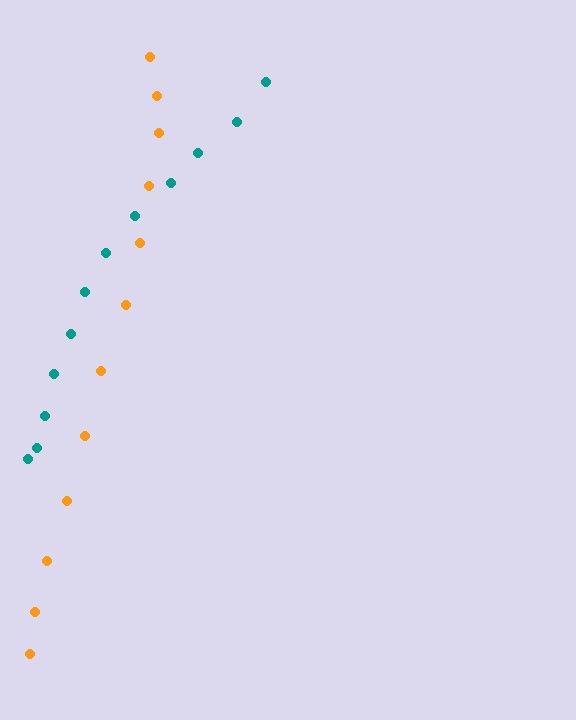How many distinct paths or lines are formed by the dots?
There are 2 distinct paths.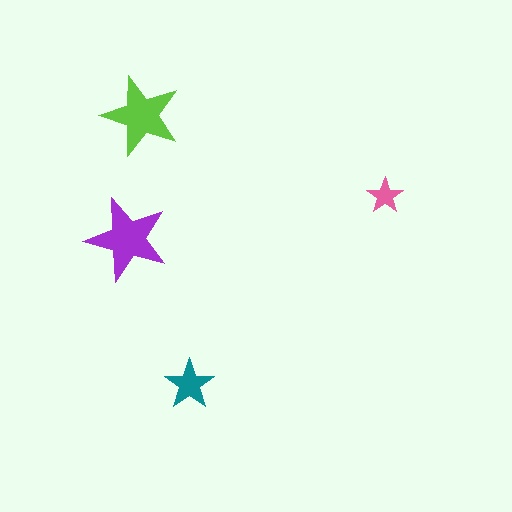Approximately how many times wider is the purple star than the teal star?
About 1.5 times wider.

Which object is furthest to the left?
The purple star is leftmost.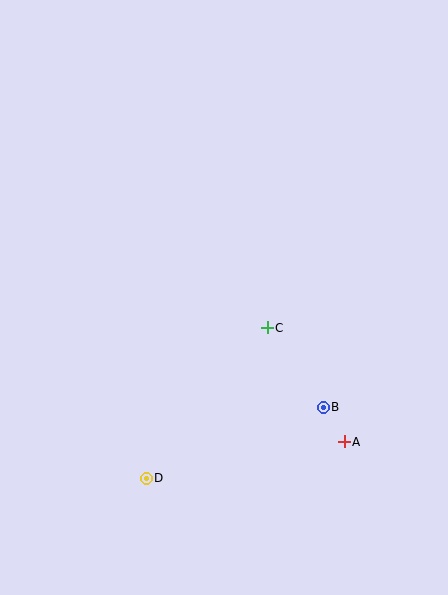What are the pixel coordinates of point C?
Point C is at (267, 328).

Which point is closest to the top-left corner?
Point C is closest to the top-left corner.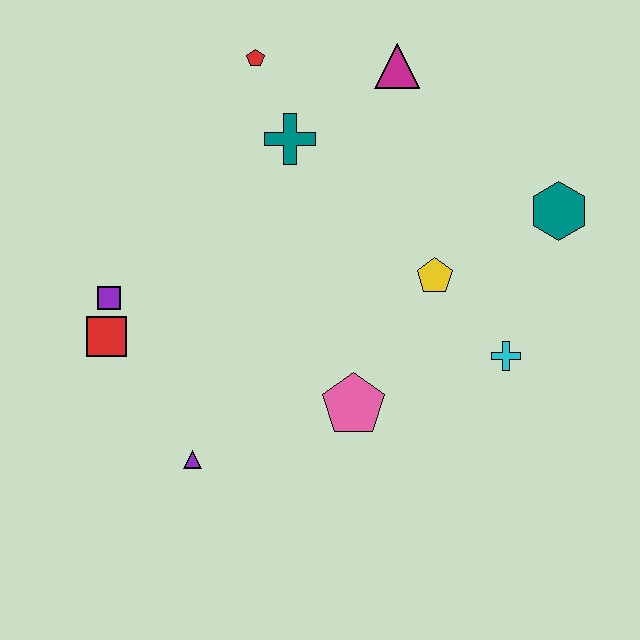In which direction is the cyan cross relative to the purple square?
The cyan cross is to the right of the purple square.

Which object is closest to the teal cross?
The red pentagon is closest to the teal cross.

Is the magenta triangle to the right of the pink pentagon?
Yes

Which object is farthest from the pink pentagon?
The red pentagon is farthest from the pink pentagon.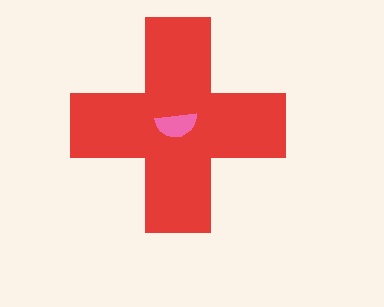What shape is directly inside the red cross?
The pink semicircle.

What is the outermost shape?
The red cross.